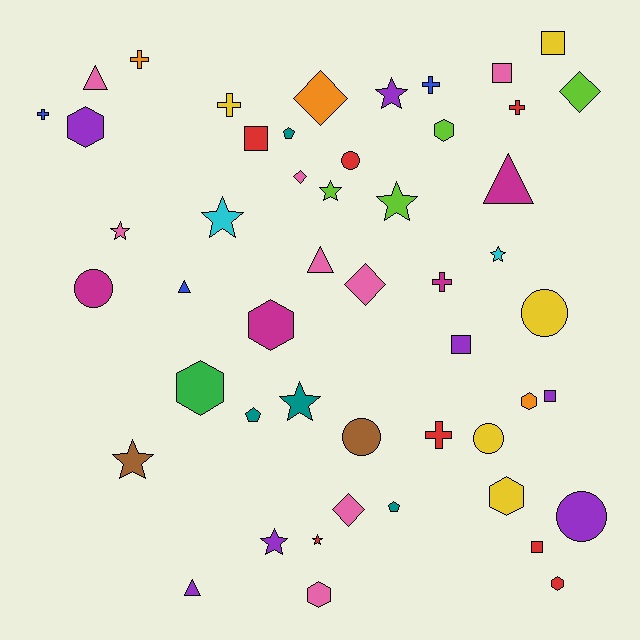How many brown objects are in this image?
There are 2 brown objects.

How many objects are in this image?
There are 50 objects.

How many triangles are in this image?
There are 5 triangles.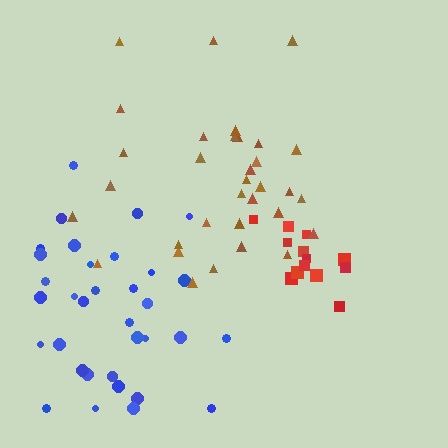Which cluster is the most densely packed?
Red.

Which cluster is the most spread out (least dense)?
Blue.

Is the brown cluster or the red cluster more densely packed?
Red.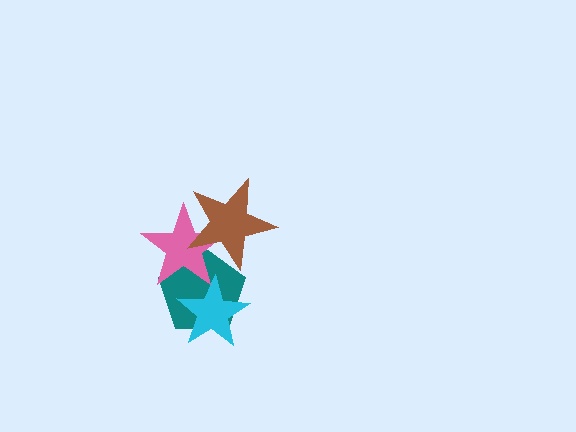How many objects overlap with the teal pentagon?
3 objects overlap with the teal pentagon.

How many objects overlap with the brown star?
2 objects overlap with the brown star.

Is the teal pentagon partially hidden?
Yes, it is partially covered by another shape.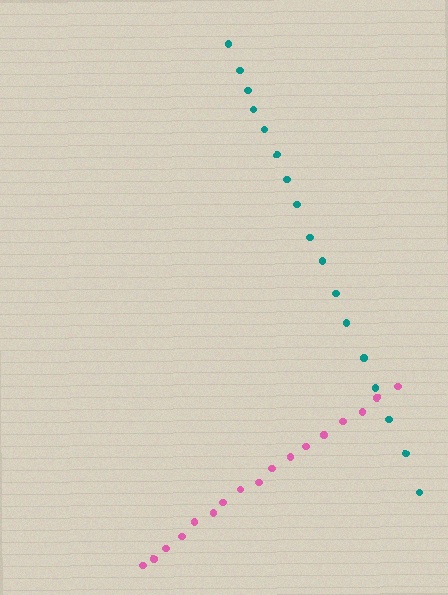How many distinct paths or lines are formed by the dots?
There are 2 distinct paths.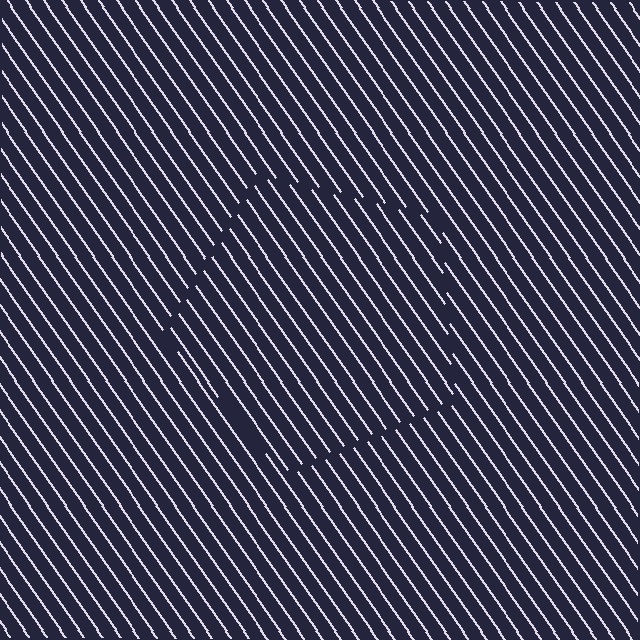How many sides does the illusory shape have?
5 sides — the line-ends trace a pentagon.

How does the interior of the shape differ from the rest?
The interior of the shape contains the same grating, shifted by half a period — the contour is defined by the phase discontinuity where line-ends from the inner and outer gratings abut.